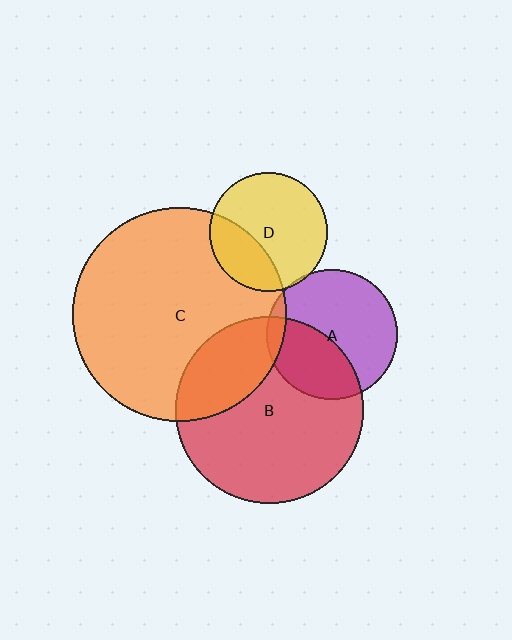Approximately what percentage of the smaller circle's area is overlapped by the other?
Approximately 30%.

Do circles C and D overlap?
Yes.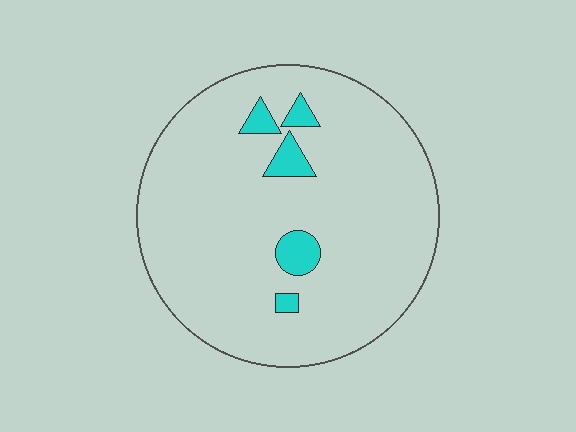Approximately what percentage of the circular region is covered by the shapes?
Approximately 5%.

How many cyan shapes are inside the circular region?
5.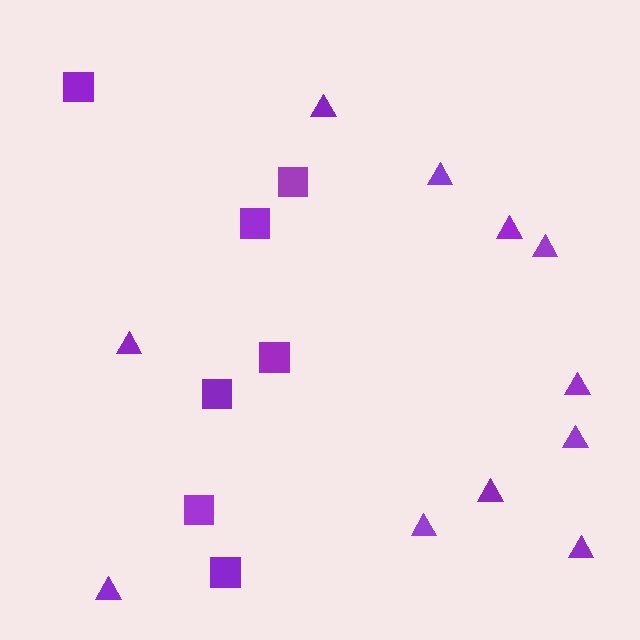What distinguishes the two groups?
There are 2 groups: one group of triangles (11) and one group of squares (7).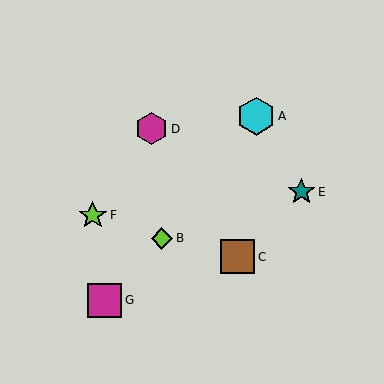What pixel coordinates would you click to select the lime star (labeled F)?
Click at (93, 215) to select the lime star F.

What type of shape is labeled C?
Shape C is a brown square.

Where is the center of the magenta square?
The center of the magenta square is at (104, 300).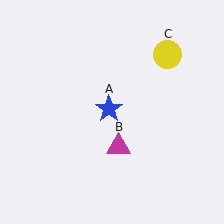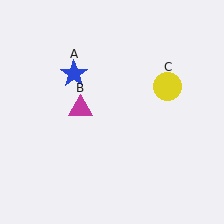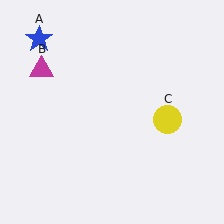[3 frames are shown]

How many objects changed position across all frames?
3 objects changed position: blue star (object A), magenta triangle (object B), yellow circle (object C).